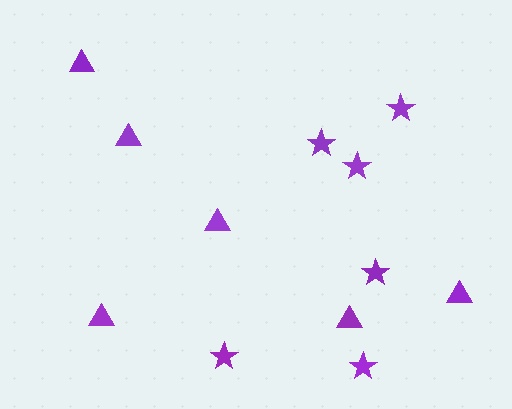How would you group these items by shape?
There are 2 groups: one group of stars (6) and one group of triangles (6).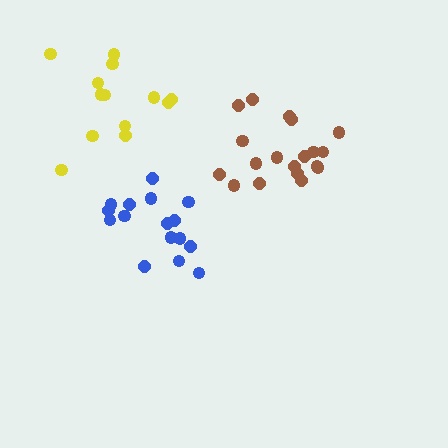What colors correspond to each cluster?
The clusters are colored: blue, yellow, brown.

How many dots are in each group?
Group 1: 16 dots, Group 2: 13 dots, Group 3: 19 dots (48 total).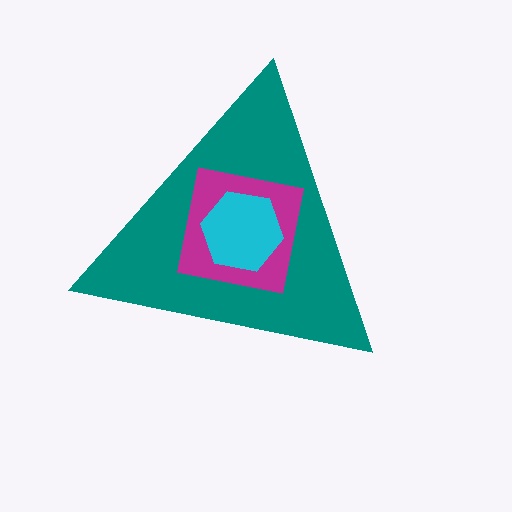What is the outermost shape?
The teal triangle.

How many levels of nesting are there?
3.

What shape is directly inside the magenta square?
The cyan hexagon.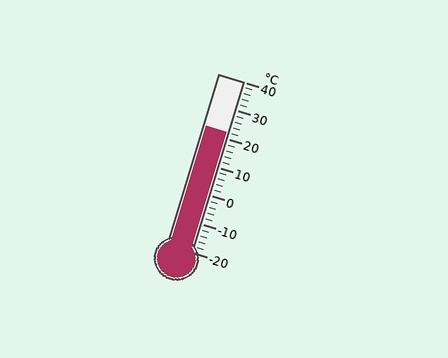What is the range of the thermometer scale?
The thermometer scale ranges from -20°C to 40°C.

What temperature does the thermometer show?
The thermometer shows approximately 22°C.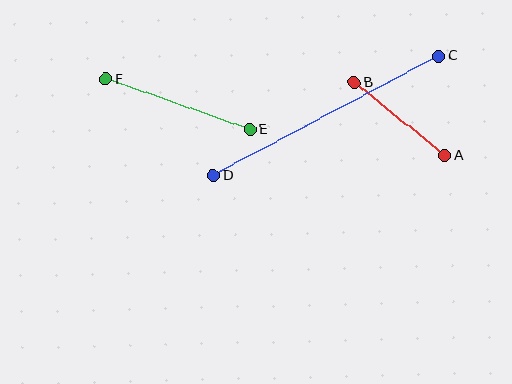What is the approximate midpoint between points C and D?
The midpoint is at approximately (326, 116) pixels.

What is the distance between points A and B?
The distance is approximately 116 pixels.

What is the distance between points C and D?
The distance is approximately 255 pixels.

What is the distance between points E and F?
The distance is approximately 152 pixels.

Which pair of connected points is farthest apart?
Points C and D are farthest apart.